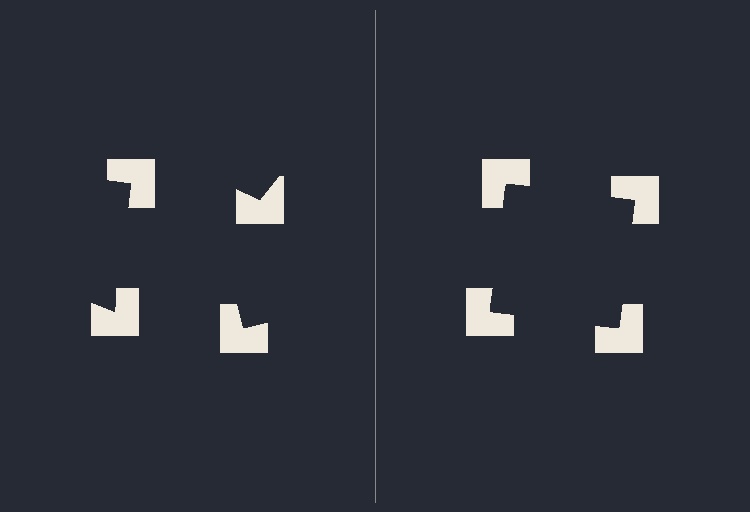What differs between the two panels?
The notched squares are positioned identically on both sides; only the wedge orientations differ. On the right they align to a square; on the left they are misaligned.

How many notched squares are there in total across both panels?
8 — 4 on each side.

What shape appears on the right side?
An illusory square.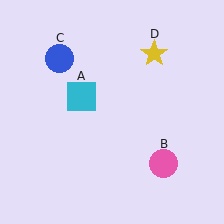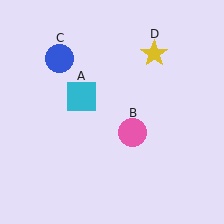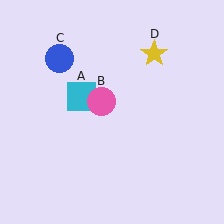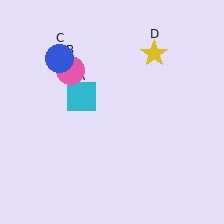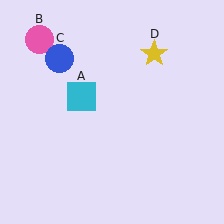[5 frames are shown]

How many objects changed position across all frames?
1 object changed position: pink circle (object B).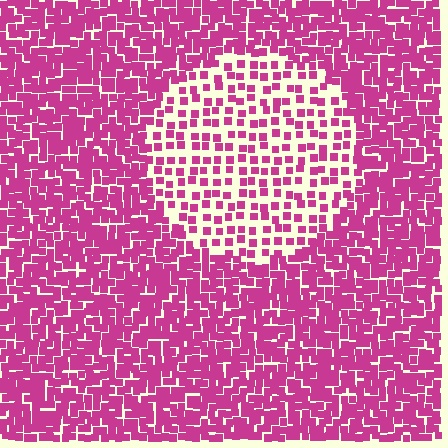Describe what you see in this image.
The image contains small magenta elements arranged at two different densities. A circle-shaped region is visible where the elements are less densely packed than the surrounding area.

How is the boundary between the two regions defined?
The boundary is defined by a change in element density (approximately 2.3x ratio). All elements are the same color, size, and shape.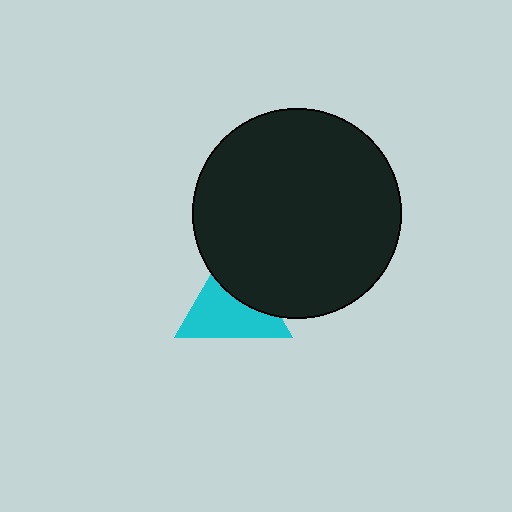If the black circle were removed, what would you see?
You would see the complete cyan triangle.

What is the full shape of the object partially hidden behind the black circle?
The partially hidden object is a cyan triangle.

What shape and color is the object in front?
The object in front is a black circle.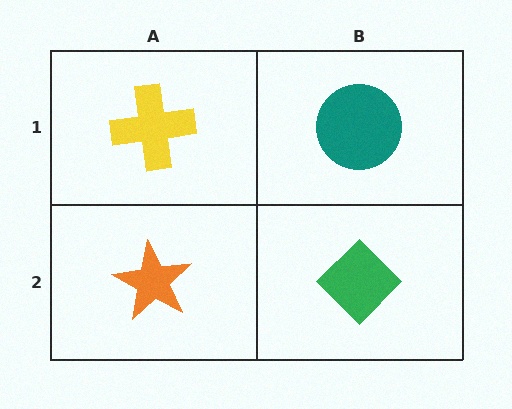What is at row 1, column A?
A yellow cross.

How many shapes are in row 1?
2 shapes.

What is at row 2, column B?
A green diamond.